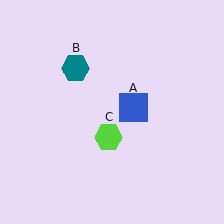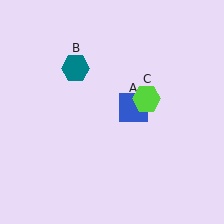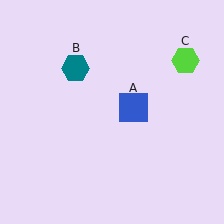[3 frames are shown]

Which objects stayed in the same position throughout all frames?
Blue square (object A) and teal hexagon (object B) remained stationary.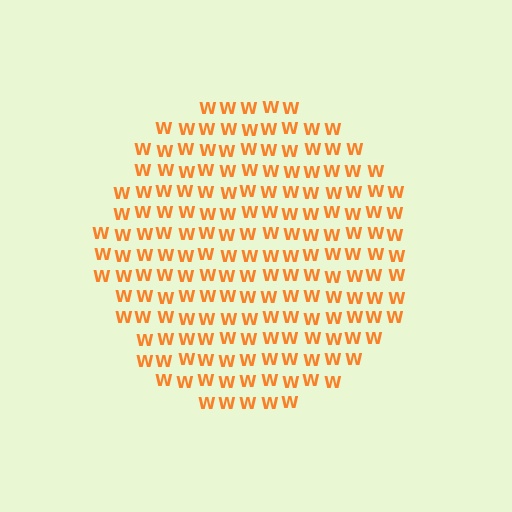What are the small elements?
The small elements are letter W's.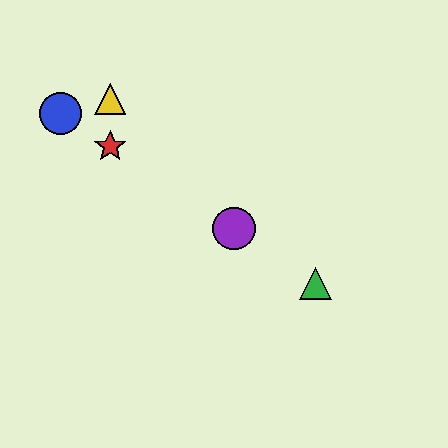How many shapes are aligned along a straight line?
4 shapes (the red star, the blue circle, the green triangle, the purple circle) are aligned along a straight line.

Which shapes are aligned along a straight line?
The red star, the blue circle, the green triangle, the purple circle are aligned along a straight line.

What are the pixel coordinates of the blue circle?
The blue circle is at (61, 113).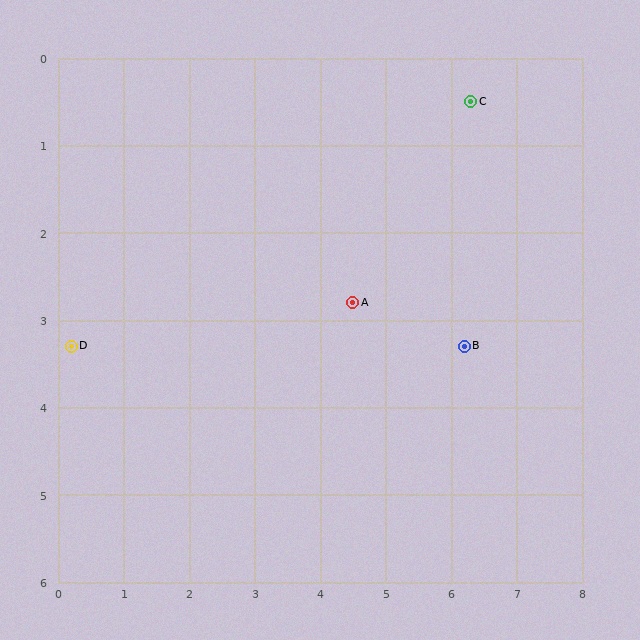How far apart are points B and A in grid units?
Points B and A are about 1.8 grid units apart.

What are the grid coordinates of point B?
Point B is at approximately (6.2, 3.3).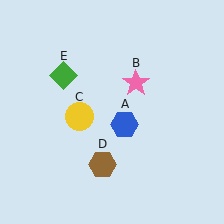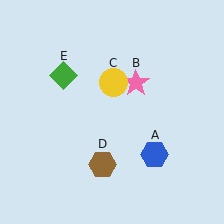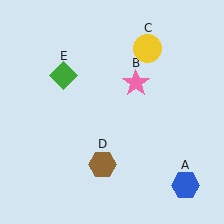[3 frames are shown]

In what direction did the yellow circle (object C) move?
The yellow circle (object C) moved up and to the right.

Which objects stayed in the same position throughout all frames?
Pink star (object B) and brown hexagon (object D) and green diamond (object E) remained stationary.